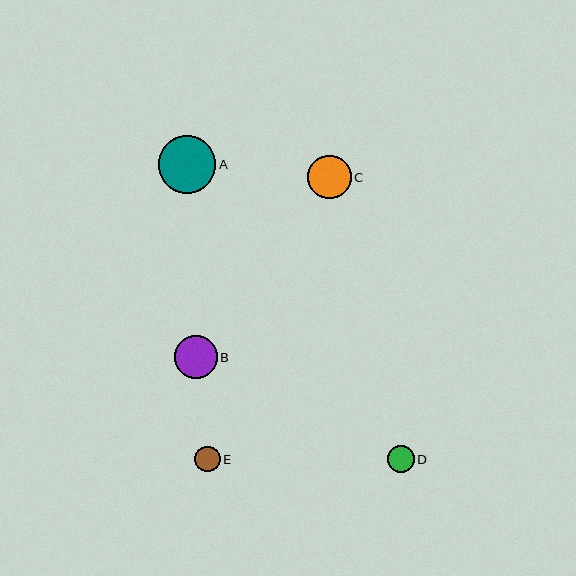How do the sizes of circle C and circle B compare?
Circle C and circle B are approximately the same size.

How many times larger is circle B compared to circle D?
Circle B is approximately 1.6 times the size of circle D.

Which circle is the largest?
Circle A is the largest with a size of approximately 57 pixels.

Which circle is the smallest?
Circle E is the smallest with a size of approximately 26 pixels.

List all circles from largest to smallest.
From largest to smallest: A, C, B, D, E.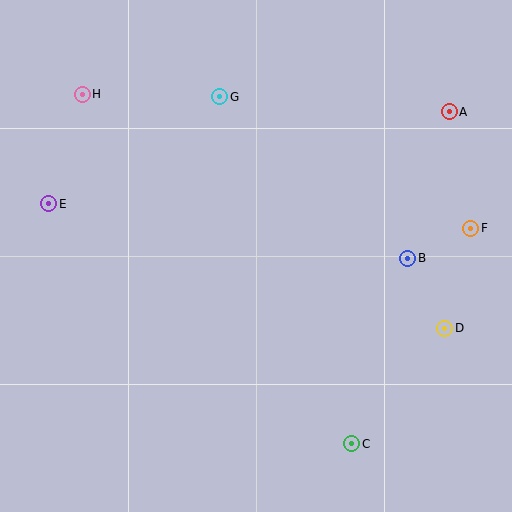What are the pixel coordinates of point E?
Point E is at (49, 204).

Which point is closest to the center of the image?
Point B at (408, 258) is closest to the center.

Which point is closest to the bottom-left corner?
Point E is closest to the bottom-left corner.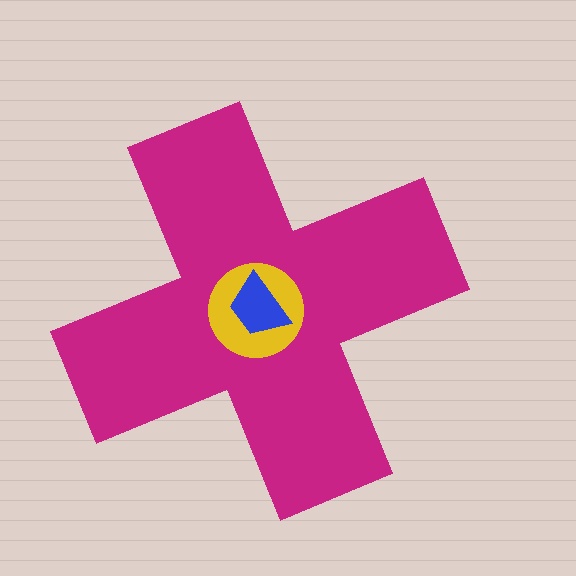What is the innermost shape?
The blue trapezoid.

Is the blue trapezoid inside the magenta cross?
Yes.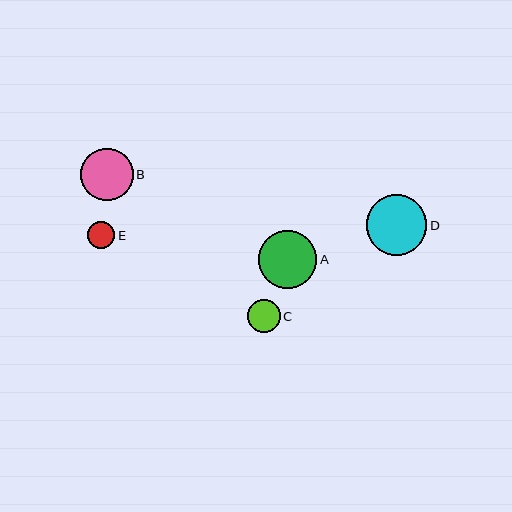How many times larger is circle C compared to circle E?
Circle C is approximately 1.2 times the size of circle E.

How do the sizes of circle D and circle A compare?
Circle D and circle A are approximately the same size.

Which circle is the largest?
Circle D is the largest with a size of approximately 61 pixels.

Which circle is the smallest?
Circle E is the smallest with a size of approximately 27 pixels.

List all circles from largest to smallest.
From largest to smallest: D, A, B, C, E.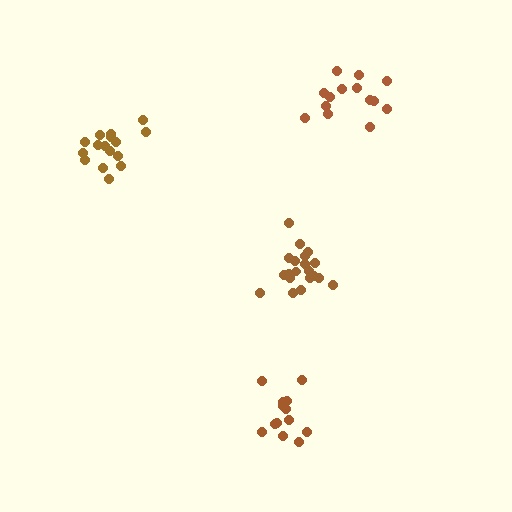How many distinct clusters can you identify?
There are 4 distinct clusters.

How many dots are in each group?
Group 1: 16 dots, Group 2: 14 dots, Group 3: 20 dots, Group 4: 15 dots (65 total).